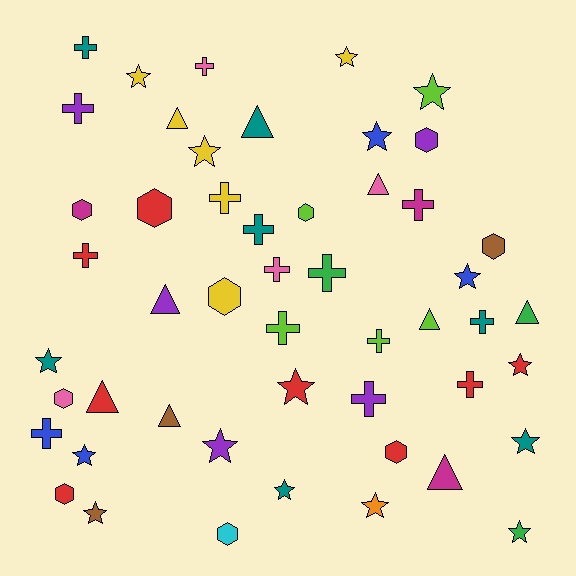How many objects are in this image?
There are 50 objects.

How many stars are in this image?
There are 16 stars.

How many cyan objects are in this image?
There is 1 cyan object.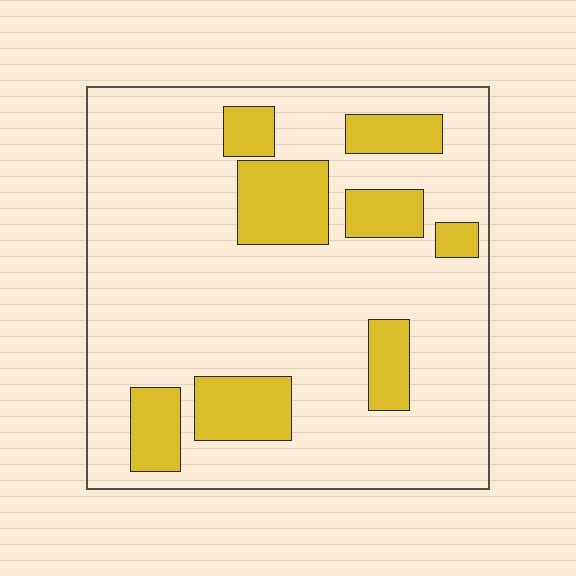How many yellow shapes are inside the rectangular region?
8.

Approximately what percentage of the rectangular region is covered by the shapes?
Approximately 20%.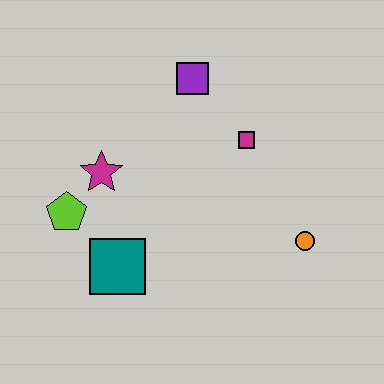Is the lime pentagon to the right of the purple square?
No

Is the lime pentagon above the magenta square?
No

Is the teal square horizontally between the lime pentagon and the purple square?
Yes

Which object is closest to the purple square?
The magenta square is closest to the purple square.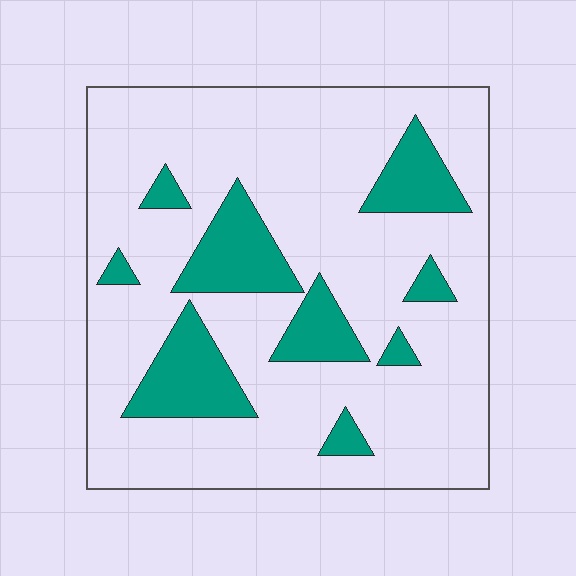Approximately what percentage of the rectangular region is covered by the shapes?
Approximately 20%.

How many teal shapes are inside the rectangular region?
9.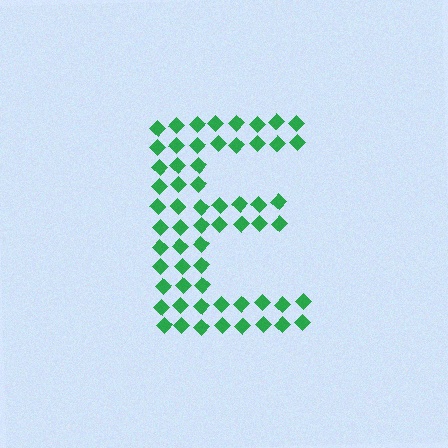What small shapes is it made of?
It is made of small diamonds.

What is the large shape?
The large shape is the letter E.